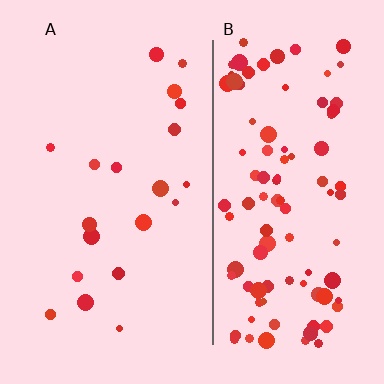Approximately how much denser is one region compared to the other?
Approximately 5.1× — region B over region A.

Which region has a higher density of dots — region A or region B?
B (the right).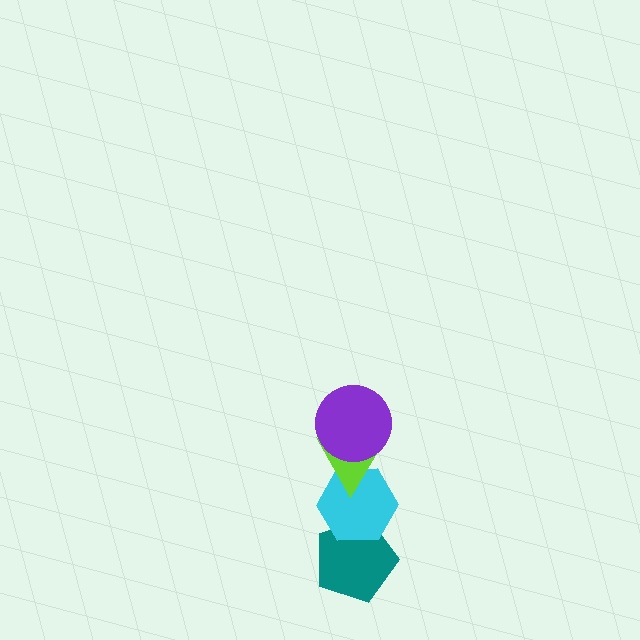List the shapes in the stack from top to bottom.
From top to bottom: the purple circle, the lime triangle, the cyan hexagon, the teal pentagon.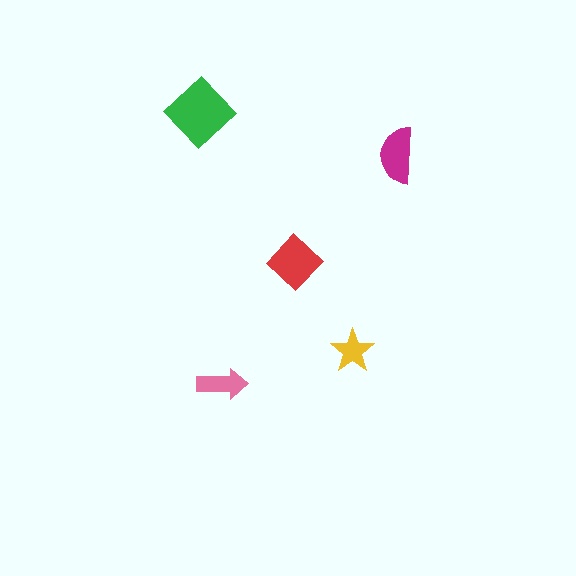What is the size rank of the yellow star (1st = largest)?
5th.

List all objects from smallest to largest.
The yellow star, the pink arrow, the magenta semicircle, the red diamond, the green diamond.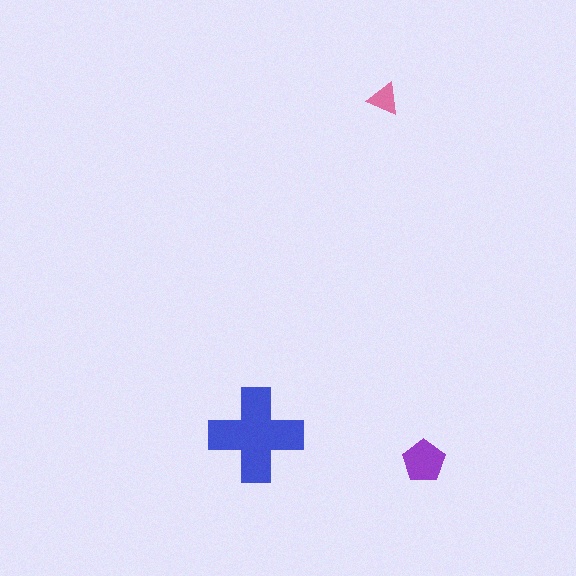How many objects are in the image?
There are 3 objects in the image.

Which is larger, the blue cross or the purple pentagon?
The blue cross.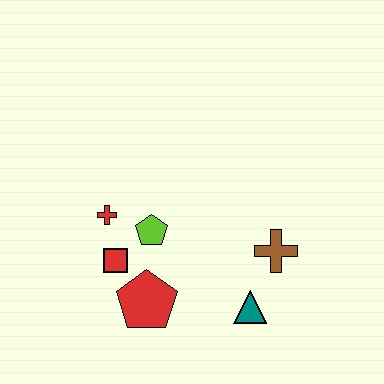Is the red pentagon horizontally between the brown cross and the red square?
Yes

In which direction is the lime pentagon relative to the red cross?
The lime pentagon is to the right of the red cross.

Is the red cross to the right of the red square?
No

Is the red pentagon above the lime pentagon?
No